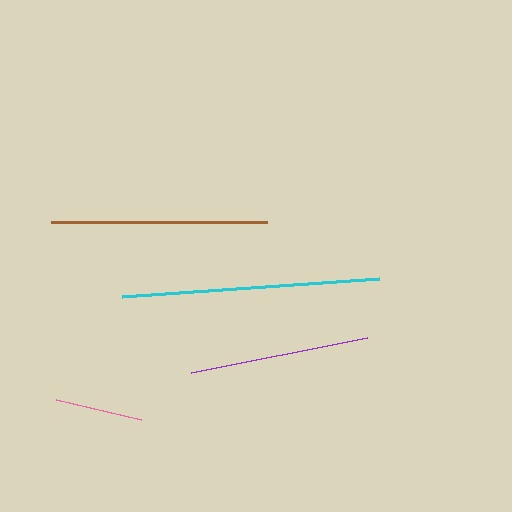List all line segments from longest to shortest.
From longest to shortest: cyan, brown, purple, pink.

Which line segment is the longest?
The cyan line is the longest at approximately 257 pixels.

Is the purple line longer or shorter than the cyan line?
The cyan line is longer than the purple line.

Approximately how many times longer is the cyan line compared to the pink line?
The cyan line is approximately 3.0 times the length of the pink line.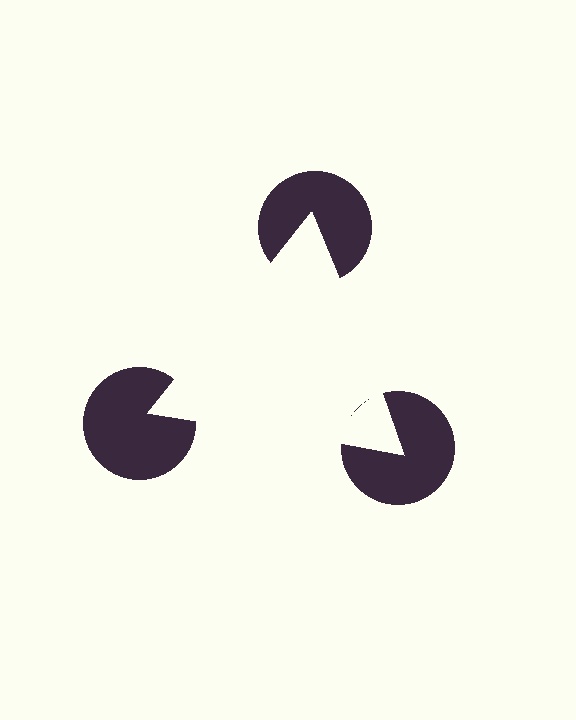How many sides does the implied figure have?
3 sides.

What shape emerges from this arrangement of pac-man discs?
An illusory triangle — its edges are inferred from the aligned wedge cuts in the pac-man discs, not physically drawn.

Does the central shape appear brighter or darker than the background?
It typically appears slightly brighter than the background, even though no actual brightness change is drawn.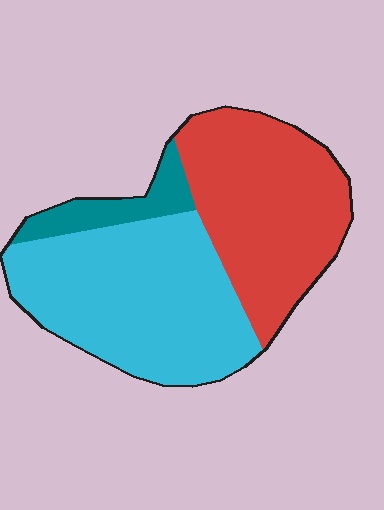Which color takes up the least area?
Teal, at roughly 10%.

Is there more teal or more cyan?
Cyan.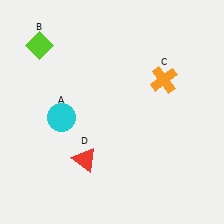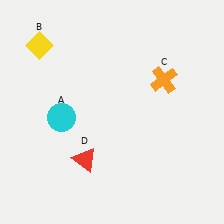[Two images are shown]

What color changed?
The diamond (B) changed from lime in Image 1 to yellow in Image 2.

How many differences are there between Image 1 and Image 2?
There is 1 difference between the two images.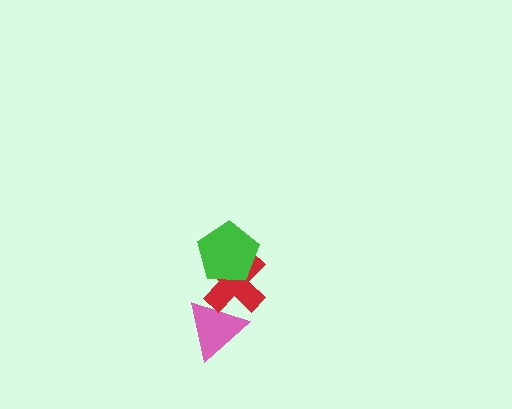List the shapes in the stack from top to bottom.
From top to bottom: the green pentagon, the red cross, the pink triangle.